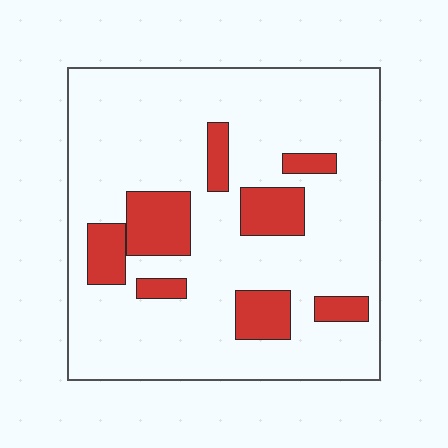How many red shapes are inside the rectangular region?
8.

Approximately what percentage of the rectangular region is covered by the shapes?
Approximately 20%.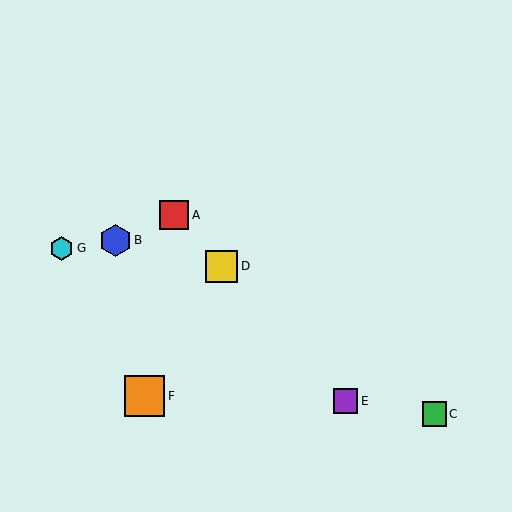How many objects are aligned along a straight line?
3 objects (A, D, E) are aligned along a straight line.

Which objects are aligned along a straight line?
Objects A, D, E are aligned along a straight line.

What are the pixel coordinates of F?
Object F is at (145, 396).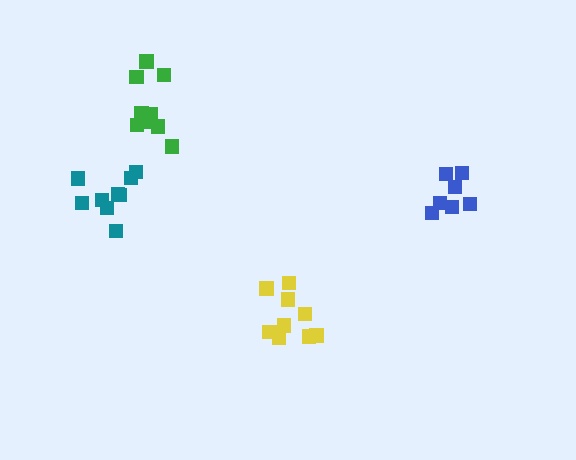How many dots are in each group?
Group 1: 9 dots, Group 2: 7 dots, Group 3: 9 dots, Group 4: 9 dots (34 total).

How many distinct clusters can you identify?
There are 4 distinct clusters.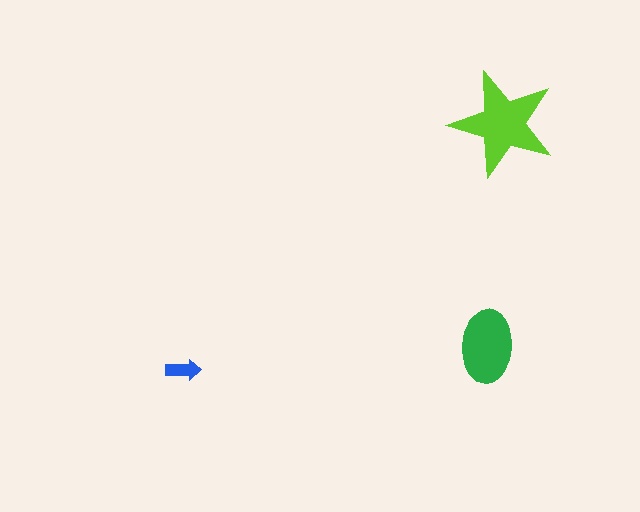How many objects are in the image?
There are 3 objects in the image.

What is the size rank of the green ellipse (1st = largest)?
2nd.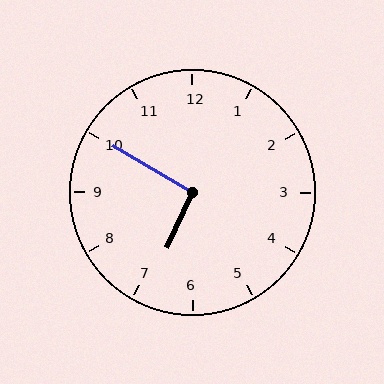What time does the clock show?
6:50.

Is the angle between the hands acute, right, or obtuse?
It is right.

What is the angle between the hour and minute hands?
Approximately 95 degrees.